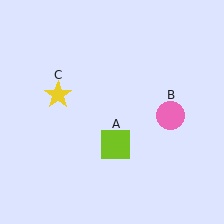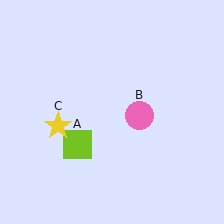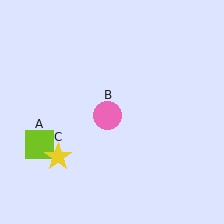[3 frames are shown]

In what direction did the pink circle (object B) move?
The pink circle (object B) moved left.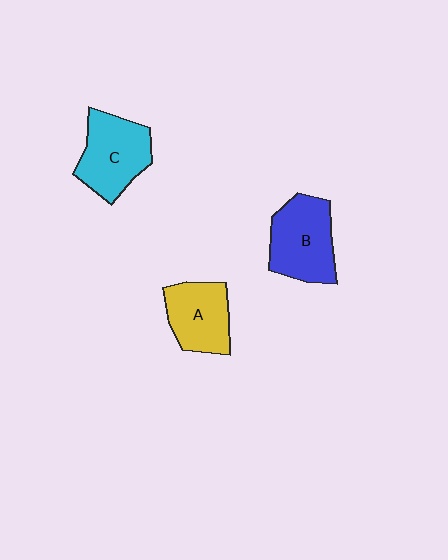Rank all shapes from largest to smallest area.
From largest to smallest: B (blue), C (cyan), A (yellow).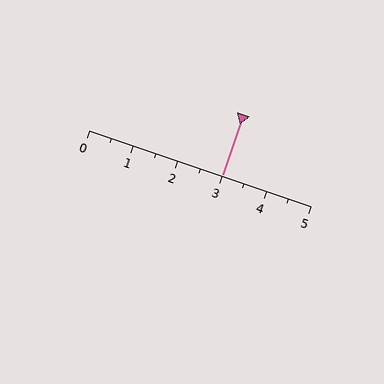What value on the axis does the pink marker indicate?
The marker indicates approximately 3.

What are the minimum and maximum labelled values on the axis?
The axis runs from 0 to 5.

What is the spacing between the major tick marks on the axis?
The major ticks are spaced 1 apart.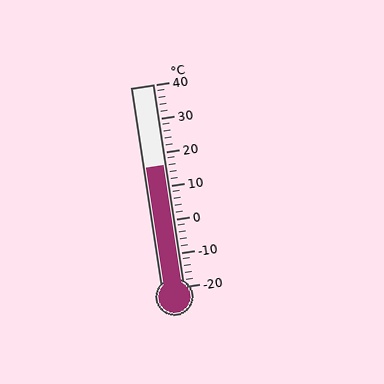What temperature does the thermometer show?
The thermometer shows approximately 16°C.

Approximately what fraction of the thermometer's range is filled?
The thermometer is filled to approximately 60% of its range.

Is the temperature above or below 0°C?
The temperature is above 0°C.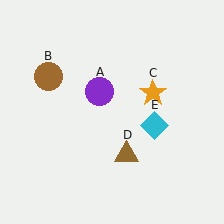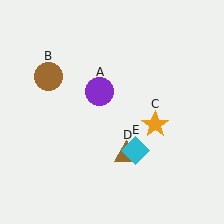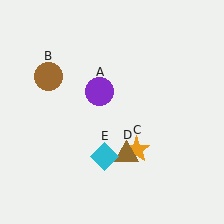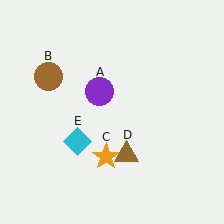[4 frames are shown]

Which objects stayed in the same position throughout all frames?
Purple circle (object A) and brown circle (object B) and brown triangle (object D) remained stationary.